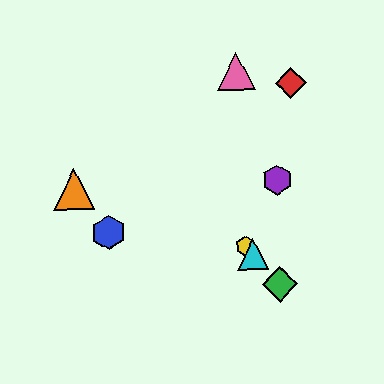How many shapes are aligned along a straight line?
3 shapes (the green diamond, the yellow hexagon, the cyan triangle) are aligned along a straight line.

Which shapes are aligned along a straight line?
The green diamond, the yellow hexagon, the cyan triangle are aligned along a straight line.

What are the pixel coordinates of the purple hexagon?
The purple hexagon is at (278, 180).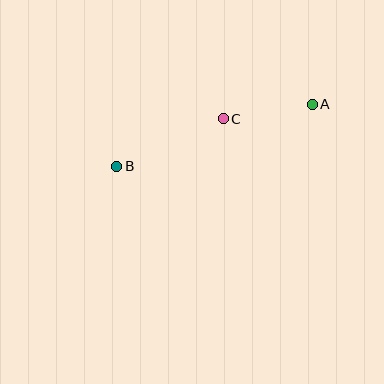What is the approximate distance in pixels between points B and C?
The distance between B and C is approximately 117 pixels.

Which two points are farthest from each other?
Points A and B are farthest from each other.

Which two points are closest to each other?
Points A and C are closest to each other.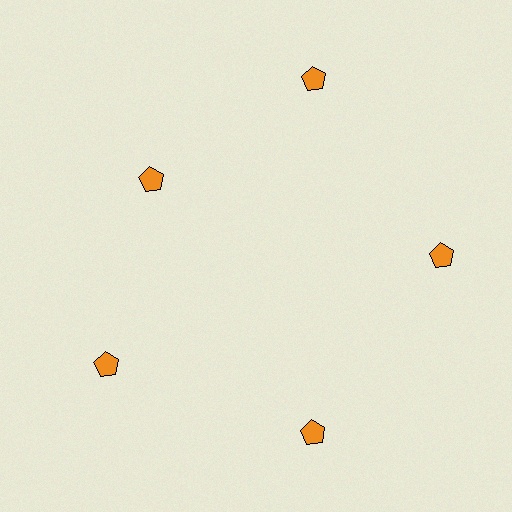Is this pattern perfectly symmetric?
No. The 5 orange pentagons are arranged in a ring, but one element near the 10 o'clock position is pulled inward toward the center, breaking the 5-fold rotational symmetry.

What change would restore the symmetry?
The symmetry would be restored by moving it outward, back onto the ring so that all 5 pentagons sit at equal angles and equal distance from the center.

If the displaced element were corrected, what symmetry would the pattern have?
It would have 5-fold rotational symmetry — the pattern would map onto itself every 72 degrees.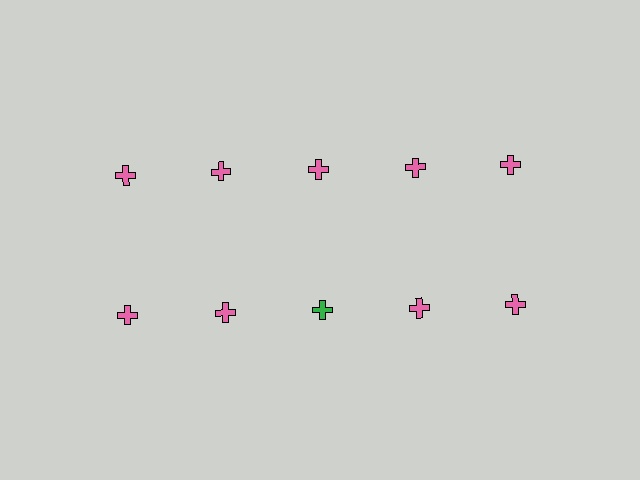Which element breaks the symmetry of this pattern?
The green cross in the second row, center column breaks the symmetry. All other shapes are pink crosses.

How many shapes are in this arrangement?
There are 10 shapes arranged in a grid pattern.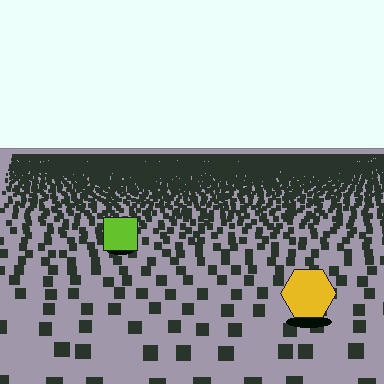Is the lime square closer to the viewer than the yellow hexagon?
No. The yellow hexagon is closer — you can tell from the texture gradient: the ground texture is coarser near it.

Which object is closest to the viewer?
The yellow hexagon is closest. The texture marks near it are larger and more spread out.